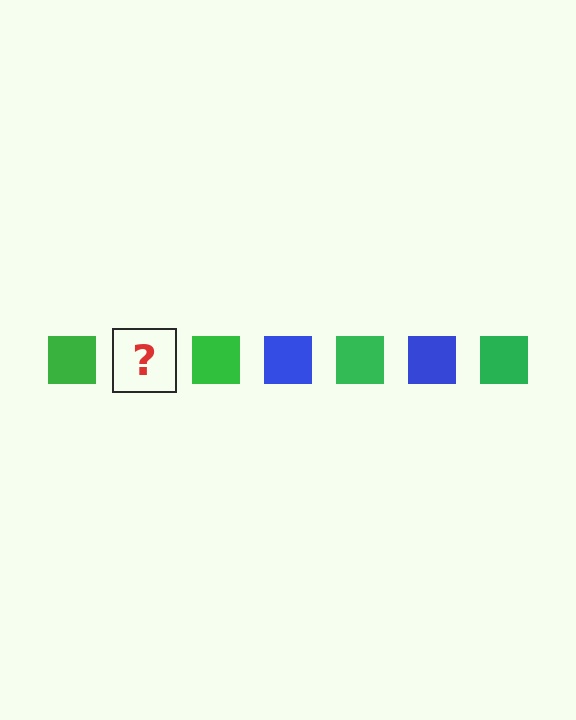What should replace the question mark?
The question mark should be replaced with a blue square.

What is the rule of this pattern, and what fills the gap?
The rule is that the pattern cycles through green, blue squares. The gap should be filled with a blue square.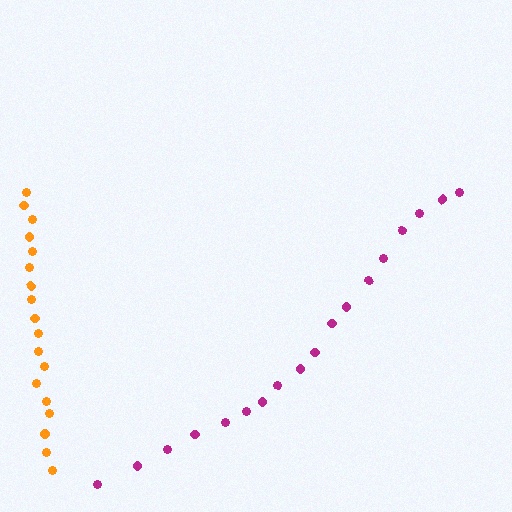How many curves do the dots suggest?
There are 2 distinct paths.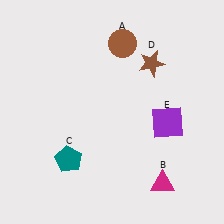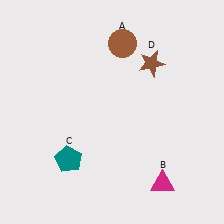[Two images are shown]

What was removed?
The purple square (E) was removed in Image 2.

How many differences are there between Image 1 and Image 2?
There is 1 difference between the two images.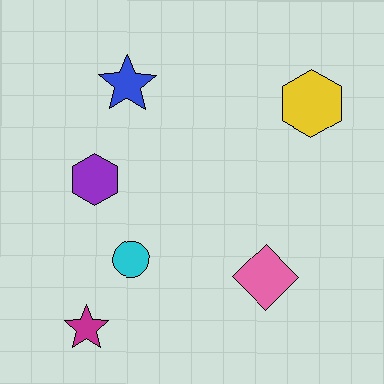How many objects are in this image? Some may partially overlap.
There are 6 objects.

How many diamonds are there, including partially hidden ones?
There is 1 diamond.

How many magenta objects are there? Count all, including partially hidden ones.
There is 1 magenta object.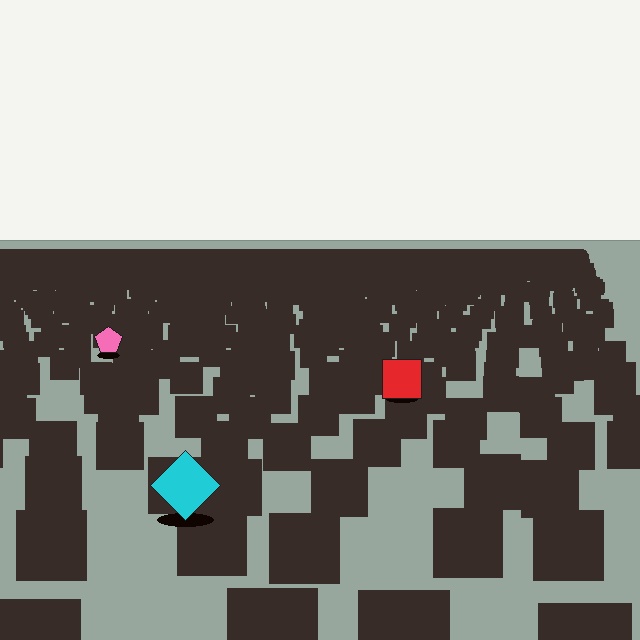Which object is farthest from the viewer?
The pink pentagon is farthest from the viewer. It appears smaller and the ground texture around it is denser.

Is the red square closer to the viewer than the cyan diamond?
No. The cyan diamond is closer — you can tell from the texture gradient: the ground texture is coarser near it.